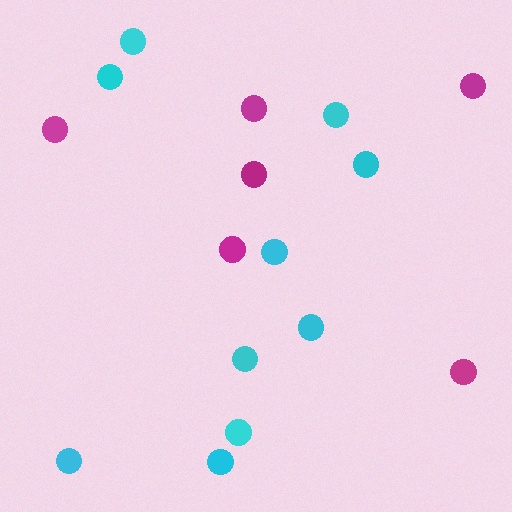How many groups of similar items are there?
There are 2 groups: one group of magenta circles (6) and one group of cyan circles (10).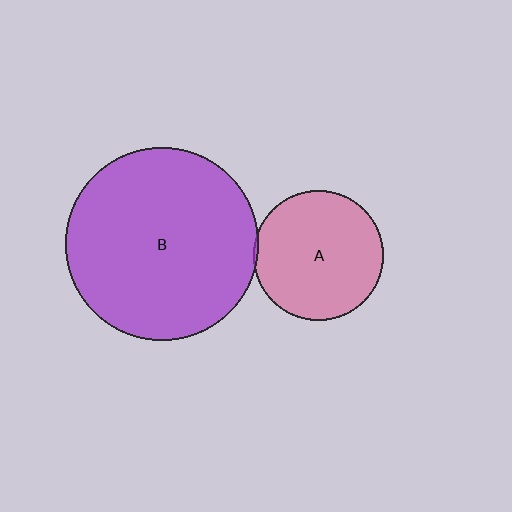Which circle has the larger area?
Circle B (purple).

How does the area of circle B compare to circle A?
Approximately 2.2 times.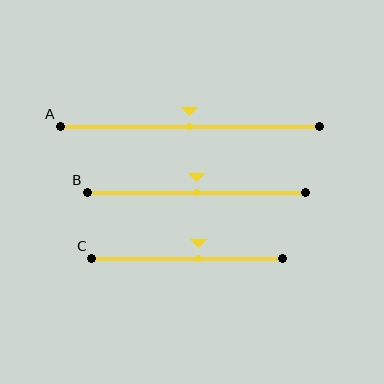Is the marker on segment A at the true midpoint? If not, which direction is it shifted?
Yes, the marker on segment A is at the true midpoint.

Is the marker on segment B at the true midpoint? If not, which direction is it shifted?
Yes, the marker on segment B is at the true midpoint.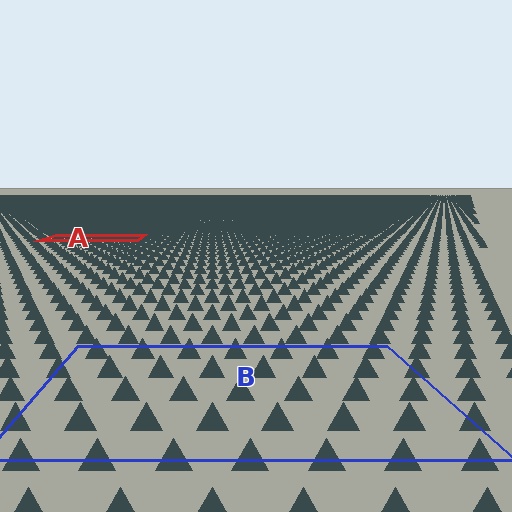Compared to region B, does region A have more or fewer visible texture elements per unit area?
Region A has more texture elements per unit area — they are packed more densely because it is farther away.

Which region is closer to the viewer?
Region B is closer. The texture elements there are larger and more spread out.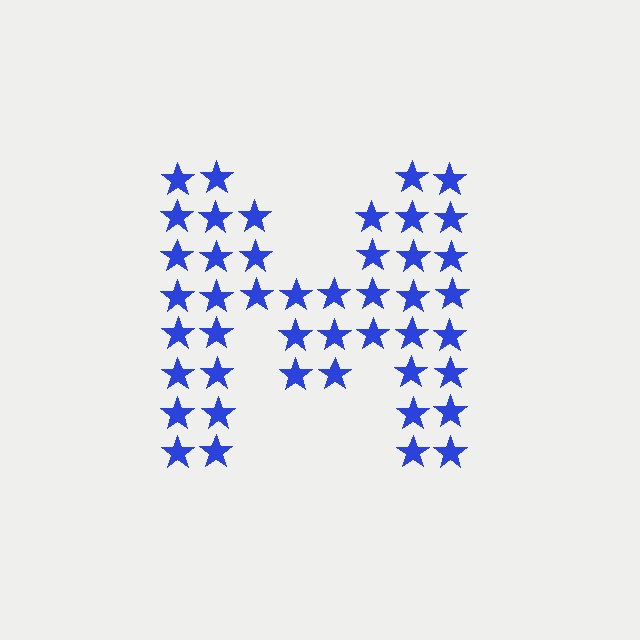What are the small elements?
The small elements are stars.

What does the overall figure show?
The overall figure shows the letter M.